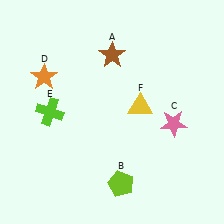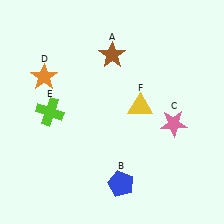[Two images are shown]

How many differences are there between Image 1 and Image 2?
There is 1 difference between the two images.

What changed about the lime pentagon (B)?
In Image 1, B is lime. In Image 2, it changed to blue.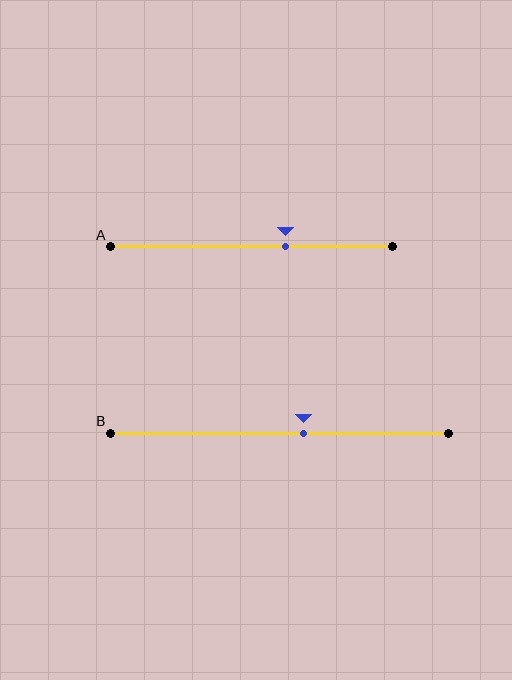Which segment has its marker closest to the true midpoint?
Segment B has its marker closest to the true midpoint.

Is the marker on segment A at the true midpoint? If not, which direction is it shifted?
No, the marker on segment A is shifted to the right by about 12% of the segment length.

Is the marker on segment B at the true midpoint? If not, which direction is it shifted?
No, the marker on segment B is shifted to the right by about 7% of the segment length.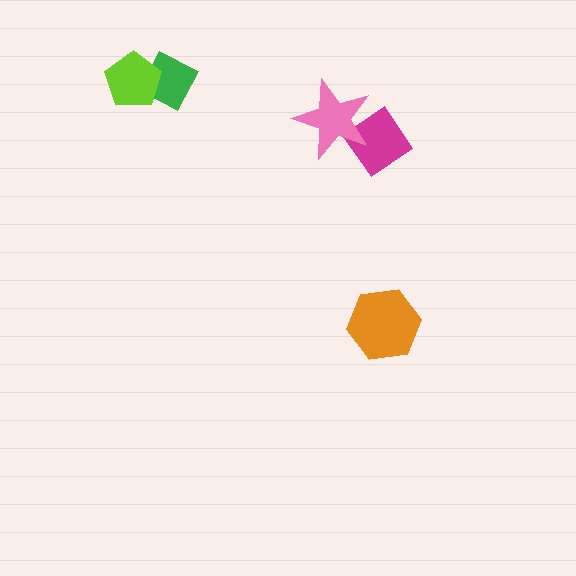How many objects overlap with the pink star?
1 object overlaps with the pink star.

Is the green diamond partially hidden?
Yes, it is partially covered by another shape.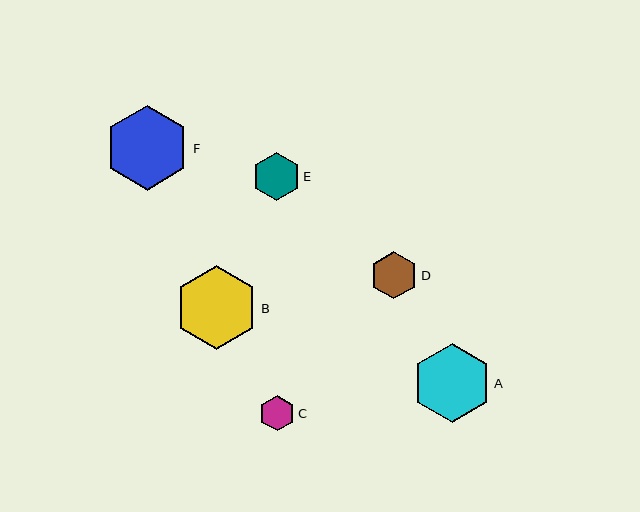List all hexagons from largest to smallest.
From largest to smallest: F, B, A, E, D, C.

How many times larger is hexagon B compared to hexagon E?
Hexagon B is approximately 1.7 times the size of hexagon E.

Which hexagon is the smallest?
Hexagon C is the smallest with a size of approximately 35 pixels.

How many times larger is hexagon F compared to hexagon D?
Hexagon F is approximately 1.8 times the size of hexagon D.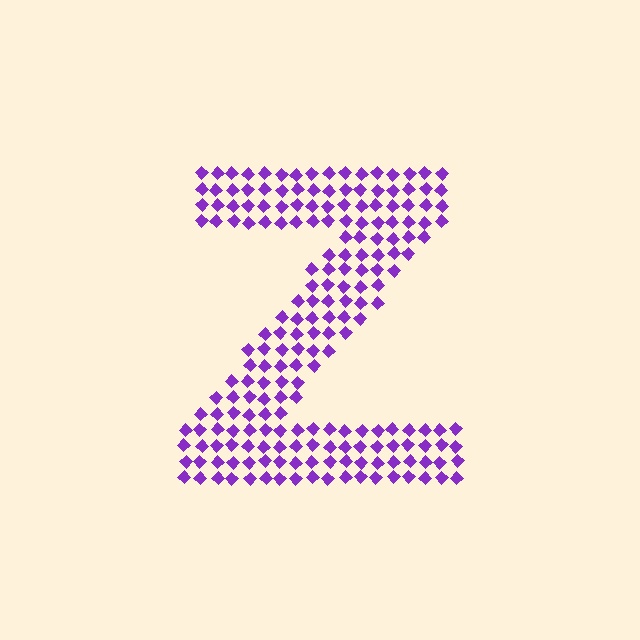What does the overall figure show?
The overall figure shows the letter Z.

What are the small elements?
The small elements are diamonds.